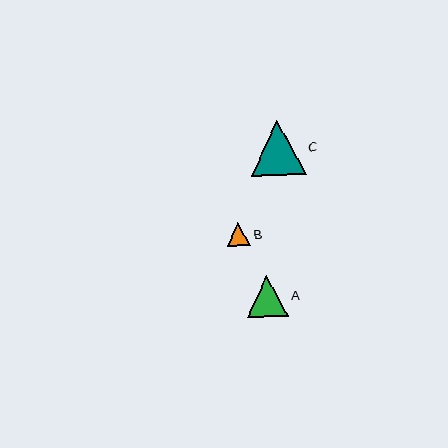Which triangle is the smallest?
Triangle B is the smallest with a size of approximately 23 pixels.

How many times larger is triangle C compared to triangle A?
Triangle C is approximately 1.3 times the size of triangle A.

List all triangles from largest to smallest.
From largest to smallest: C, A, B.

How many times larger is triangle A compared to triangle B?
Triangle A is approximately 1.8 times the size of triangle B.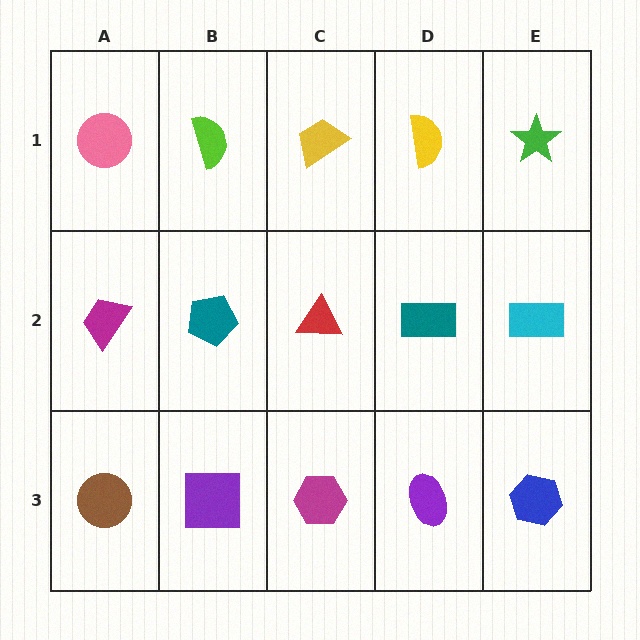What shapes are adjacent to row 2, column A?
A pink circle (row 1, column A), a brown circle (row 3, column A), a teal pentagon (row 2, column B).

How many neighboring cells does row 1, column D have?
3.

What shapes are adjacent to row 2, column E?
A green star (row 1, column E), a blue hexagon (row 3, column E), a teal rectangle (row 2, column D).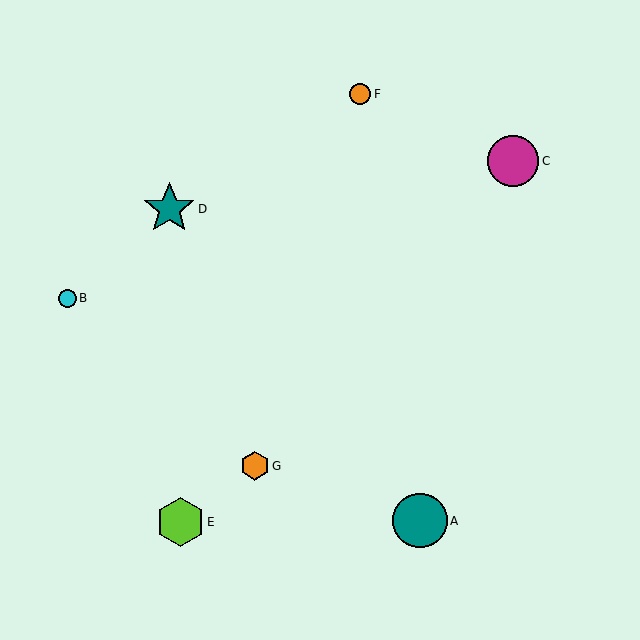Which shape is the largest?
The teal circle (labeled A) is the largest.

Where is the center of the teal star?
The center of the teal star is at (169, 209).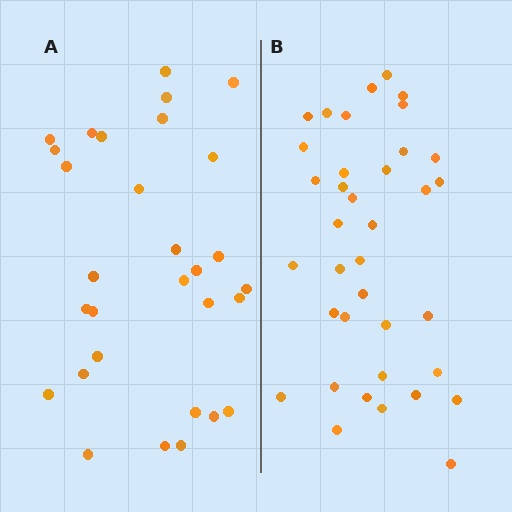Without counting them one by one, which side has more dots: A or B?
Region B (the right region) has more dots.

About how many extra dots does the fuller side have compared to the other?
Region B has roughly 8 or so more dots than region A.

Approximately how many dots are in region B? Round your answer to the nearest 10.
About 40 dots. (The exact count is 37, which rounds to 40.)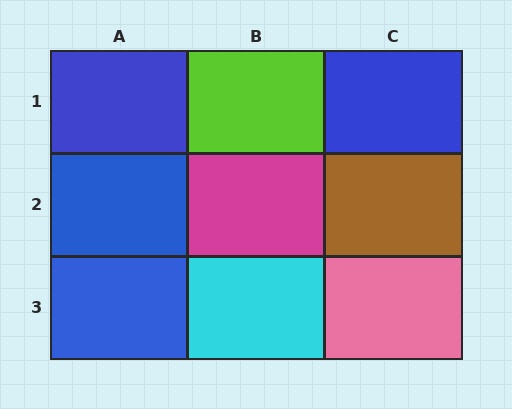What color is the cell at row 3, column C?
Pink.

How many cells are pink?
1 cell is pink.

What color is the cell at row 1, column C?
Blue.